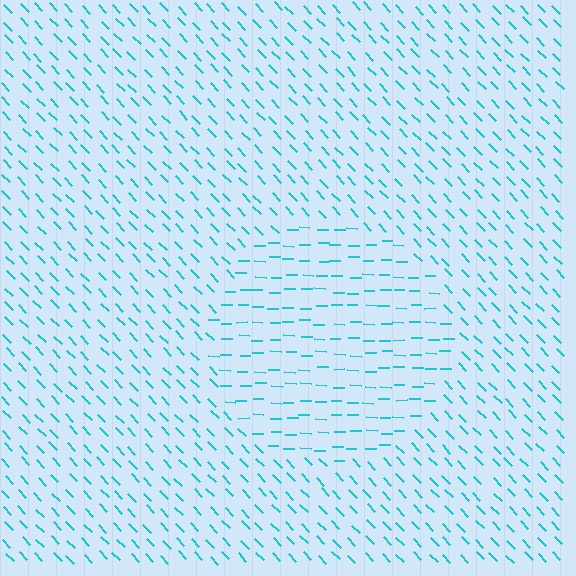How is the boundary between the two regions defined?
The boundary is defined purely by a change in line orientation (approximately 45 degrees difference). All lines are the same color and thickness.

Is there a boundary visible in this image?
Yes, there is a texture boundary formed by a change in line orientation.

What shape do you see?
I see a circle.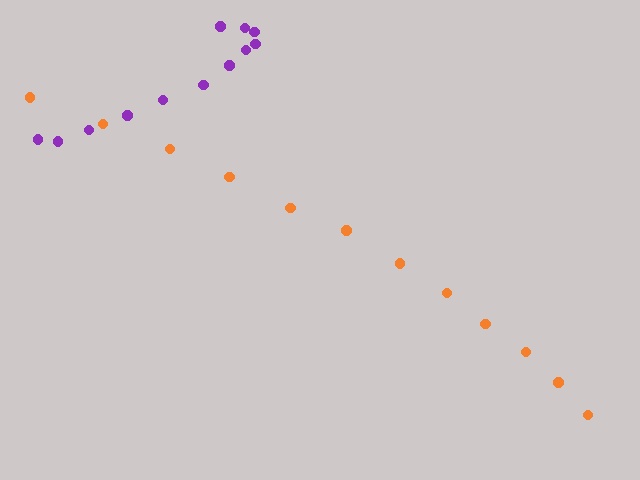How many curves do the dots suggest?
There are 2 distinct paths.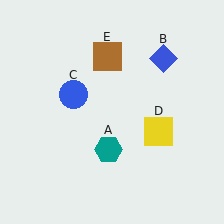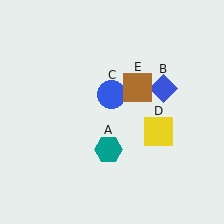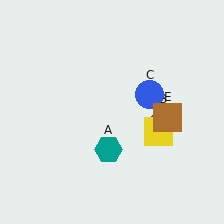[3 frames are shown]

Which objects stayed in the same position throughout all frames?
Teal hexagon (object A) and yellow square (object D) remained stationary.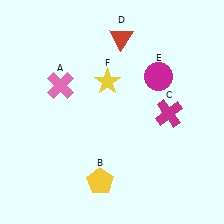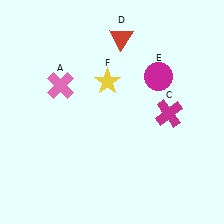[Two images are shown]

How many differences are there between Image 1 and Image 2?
There is 1 difference between the two images.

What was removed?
The yellow pentagon (B) was removed in Image 2.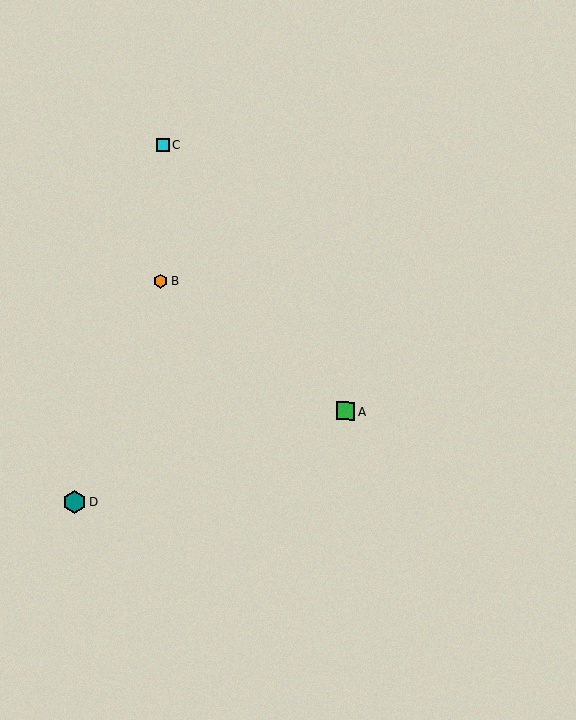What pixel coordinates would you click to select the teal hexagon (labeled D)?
Click at (74, 502) to select the teal hexagon D.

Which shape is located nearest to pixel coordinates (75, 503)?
The teal hexagon (labeled D) at (74, 502) is nearest to that location.